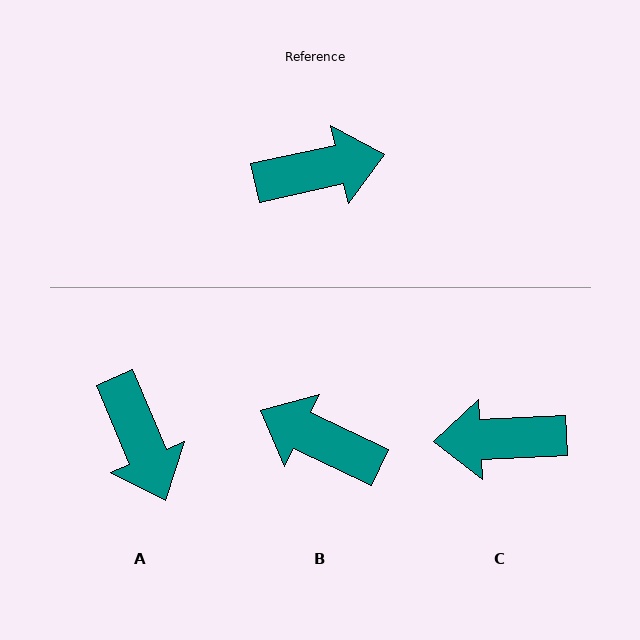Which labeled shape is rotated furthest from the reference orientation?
C, about 170 degrees away.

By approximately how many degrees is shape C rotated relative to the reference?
Approximately 170 degrees counter-clockwise.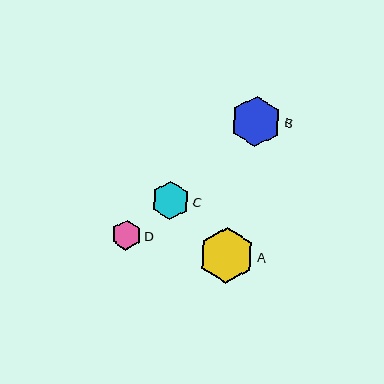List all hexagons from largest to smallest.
From largest to smallest: A, B, C, D.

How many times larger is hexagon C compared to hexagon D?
Hexagon C is approximately 1.3 times the size of hexagon D.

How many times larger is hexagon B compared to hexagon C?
Hexagon B is approximately 1.3 times the size of hexagon C.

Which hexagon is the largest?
Hexagon A is the largest with a size of approximately 56 pixels.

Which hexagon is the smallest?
Hexagon D is the smallest with a size of approximately 30 pixels.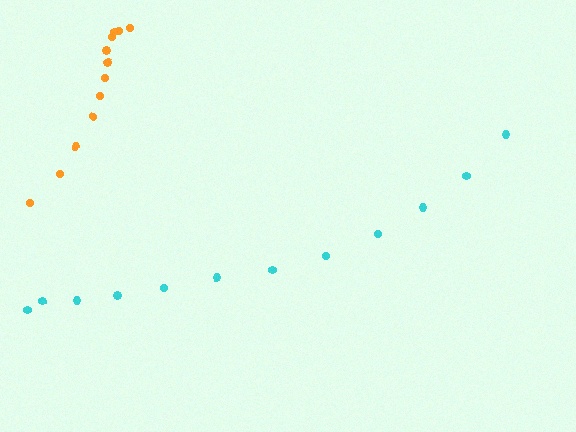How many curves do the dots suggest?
There are 2 distinct paths.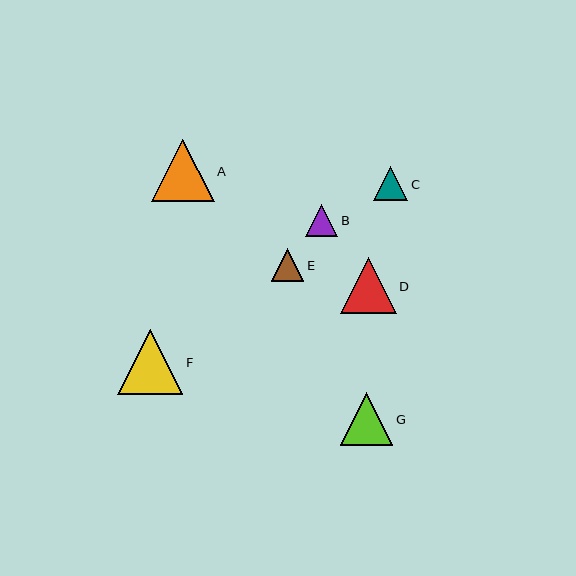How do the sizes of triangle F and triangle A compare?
Triangle F and triangle A are approximately the same size.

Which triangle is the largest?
Triangle F is the largest with a size of approximately 65 pixels.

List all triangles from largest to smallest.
From largest to smallest: F, A, D, G, C, B, E.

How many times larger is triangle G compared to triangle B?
Triangle G is approximately 1.6 times the size of triangle B.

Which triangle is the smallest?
Triangle E is the smallest with a size of approximately 33 pixels.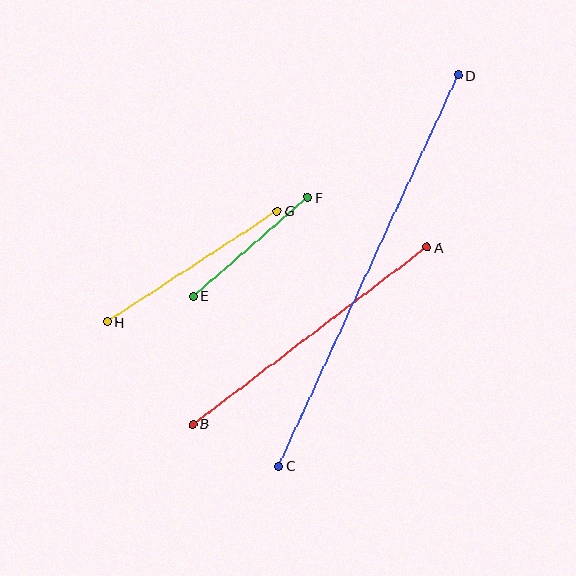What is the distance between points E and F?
The distance is approximately 151 pixels.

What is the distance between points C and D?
The distance is approximately 430 pixels.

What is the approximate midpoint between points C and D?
The midpoint is at approximately (369, 270) pixels.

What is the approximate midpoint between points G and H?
The midpoint is at approximately (192, 266) pixels.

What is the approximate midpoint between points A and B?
The midpoint is at approximately (310, 336) pixels.